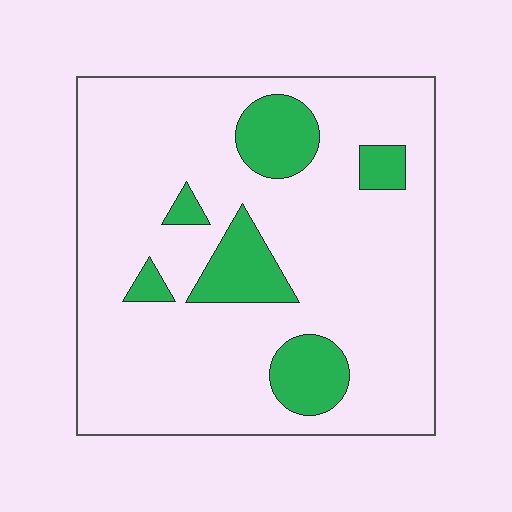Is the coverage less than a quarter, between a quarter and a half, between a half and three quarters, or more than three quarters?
Less than a quarter.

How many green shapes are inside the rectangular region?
6.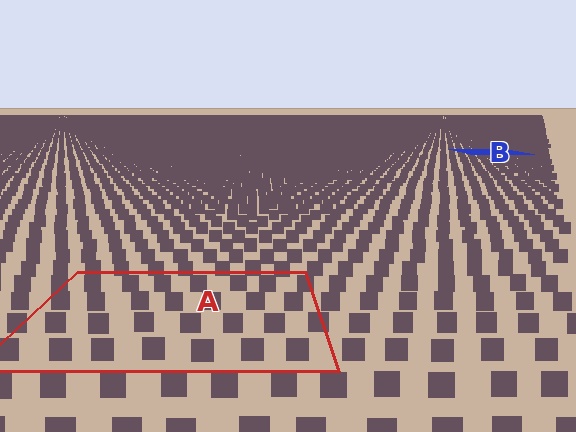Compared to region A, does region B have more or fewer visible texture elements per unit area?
Region B has more texture elements per unit area — they are packed more densely because it is farther away.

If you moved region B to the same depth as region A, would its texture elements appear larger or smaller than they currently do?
They would appear larger. At a closer depth, the same texture elements are projected at a bigger on-screen size.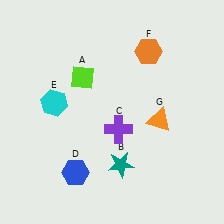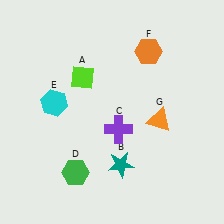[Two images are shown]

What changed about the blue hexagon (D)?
In Image 1, D is blue. In Image 2, it changed to green.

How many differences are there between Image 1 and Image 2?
There is 1 difference between the two images.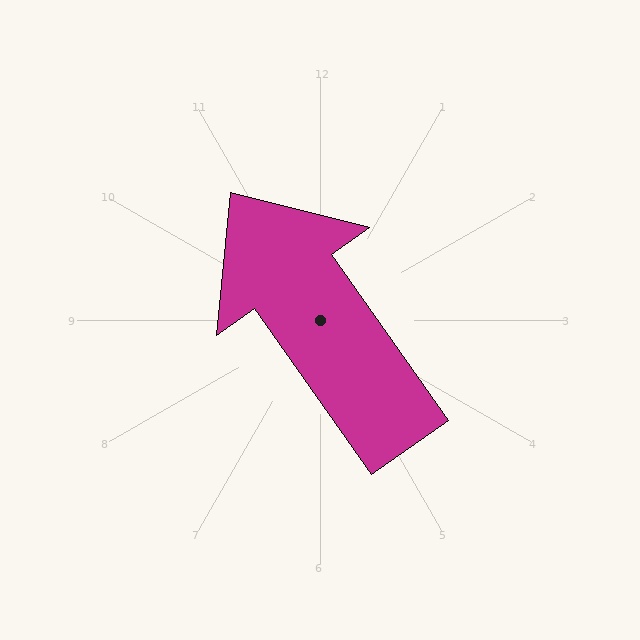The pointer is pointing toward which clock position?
Roughly 11 o'clock.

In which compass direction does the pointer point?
Northwest.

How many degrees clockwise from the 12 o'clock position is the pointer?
Approximately 325 degrees.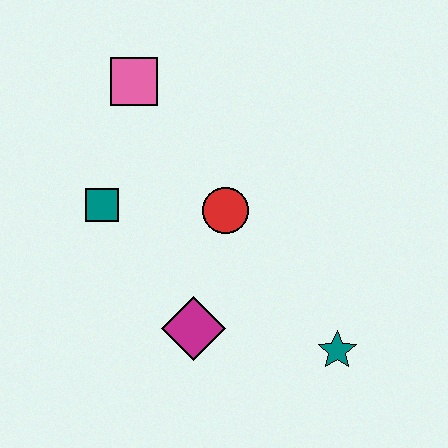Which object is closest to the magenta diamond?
The red circle is closest to the magenta diamond.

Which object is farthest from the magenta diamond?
The pink square is farthest from the magenta diamond.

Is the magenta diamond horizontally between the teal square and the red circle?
Yes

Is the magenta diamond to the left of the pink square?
No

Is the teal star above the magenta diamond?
No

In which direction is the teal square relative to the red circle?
The teal square is to the left of the red circle.